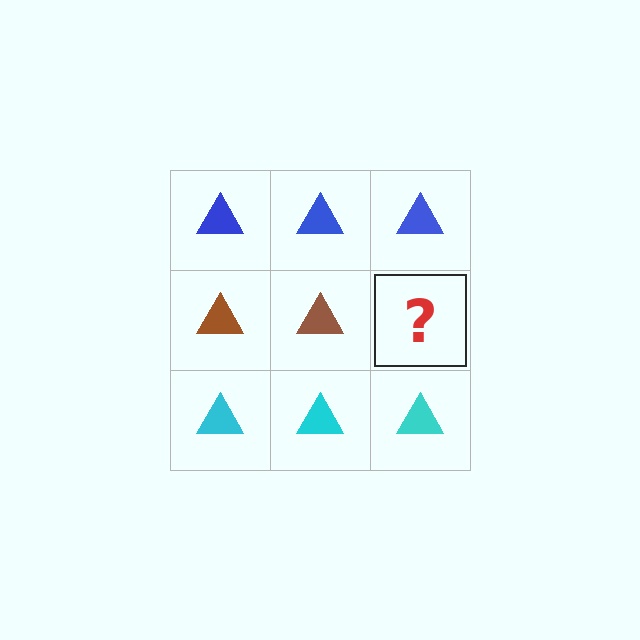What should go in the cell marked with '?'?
The missing cell should contain a brown triangle.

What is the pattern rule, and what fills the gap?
The rule is that each row has a consistent color. The gap should be filled with a brown triangle.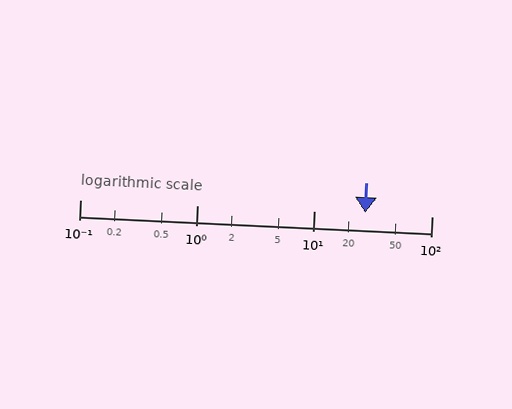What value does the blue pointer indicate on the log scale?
The pointer indicates approximately 27.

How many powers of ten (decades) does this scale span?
The scale spans 3 decades, from 0.1 to 100.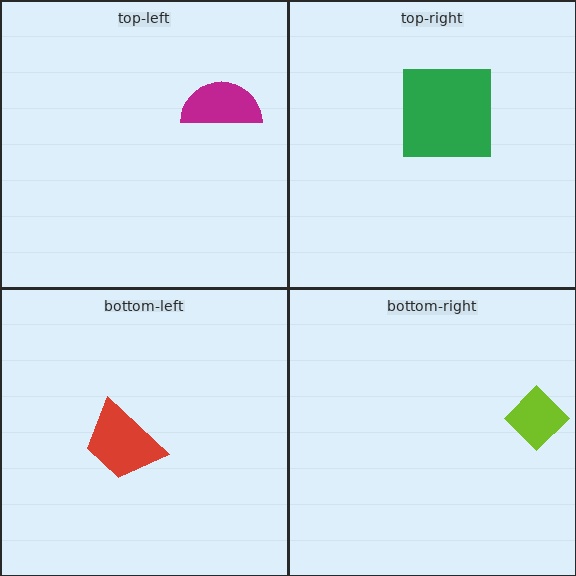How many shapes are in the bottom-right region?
1.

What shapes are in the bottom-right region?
The lime diamond.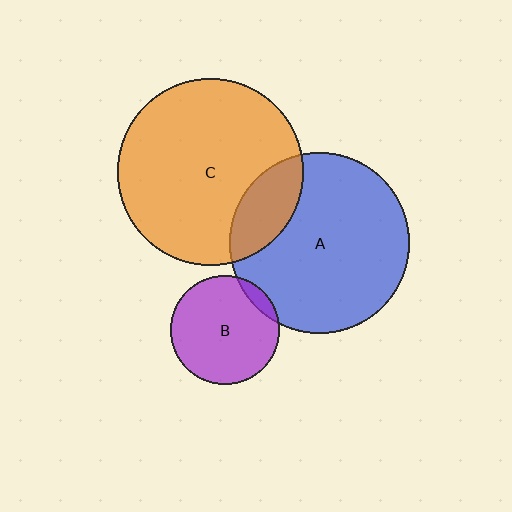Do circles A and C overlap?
Yes.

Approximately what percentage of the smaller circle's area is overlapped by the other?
Approximately 20%.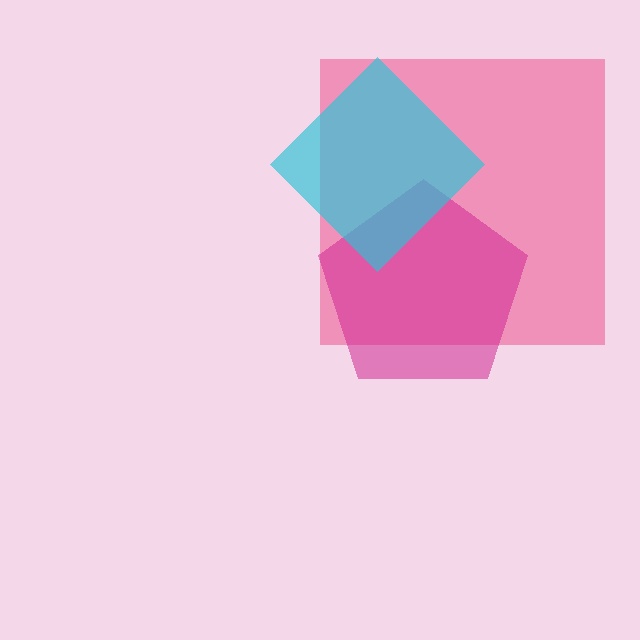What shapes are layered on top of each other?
The layered shapes are: a pink square, a magenta pentagon, a cyan diamond.